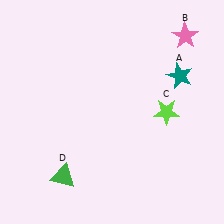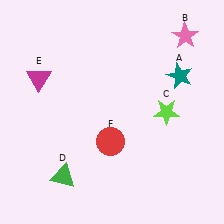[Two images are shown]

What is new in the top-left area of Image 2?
A magenta triangle (E) was added in the top-left area of Image 2.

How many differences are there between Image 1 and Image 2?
There are 2 differences between the two images.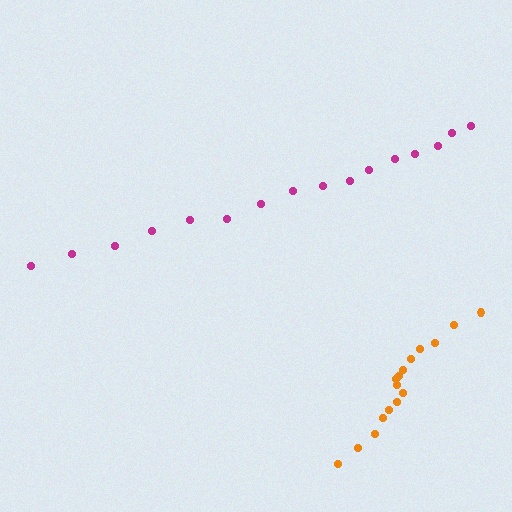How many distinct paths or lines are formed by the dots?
There are 2 distinct paths.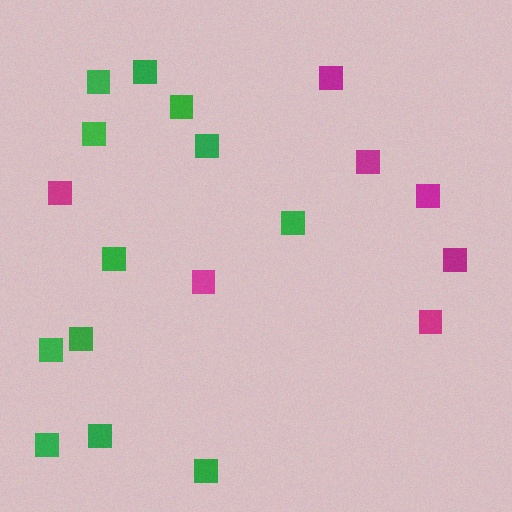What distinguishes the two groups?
There are 2 groups: one group of magenta squares (7) and one group of green squares (12).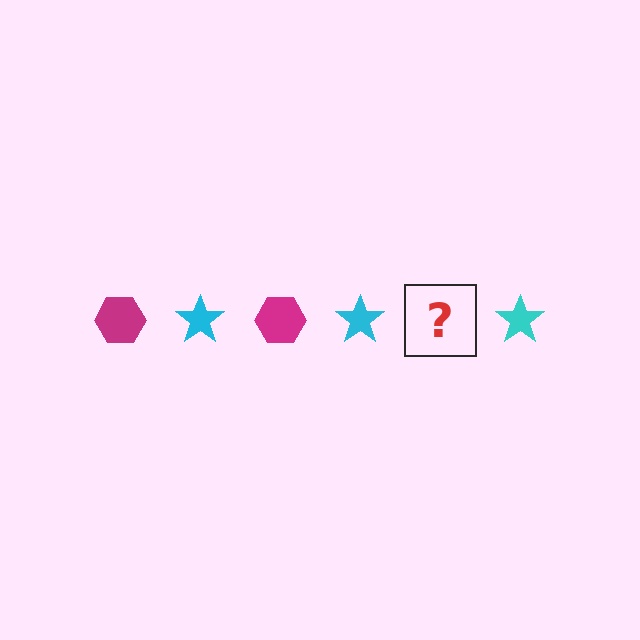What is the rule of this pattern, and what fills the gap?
The rule is that the pattern alternates between magenta hexagon and cyan star. The gap should be filled with a magenta hexagon.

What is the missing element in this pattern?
The missing element is a magenta hexagon.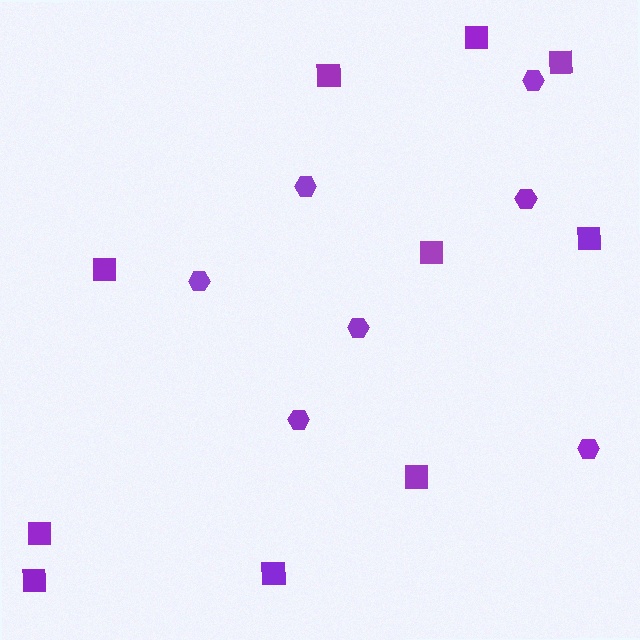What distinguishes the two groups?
There are 2 groups: one group of squares (10) and one group of hexagons (7).